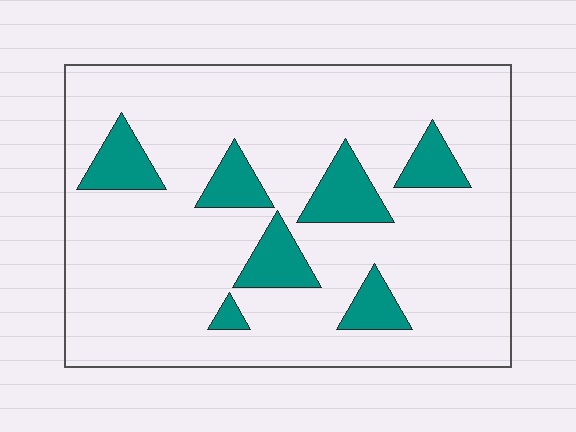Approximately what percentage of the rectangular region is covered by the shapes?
Approximately 15%.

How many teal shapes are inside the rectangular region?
7.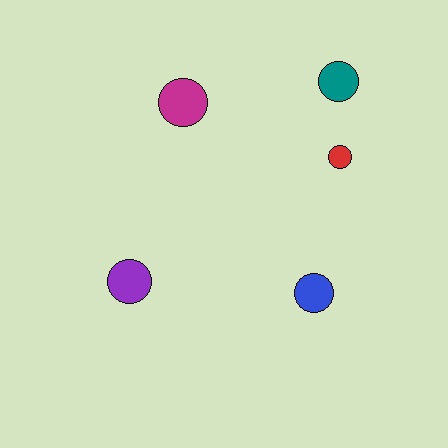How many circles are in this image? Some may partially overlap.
There are 5 circles.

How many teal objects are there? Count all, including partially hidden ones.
There is 1 teal object.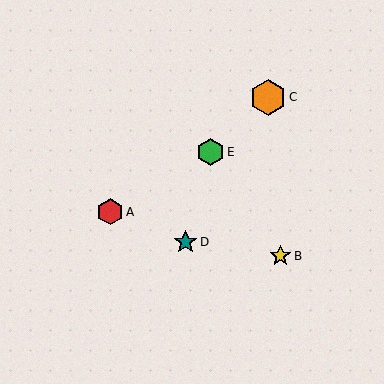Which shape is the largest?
The orange hexagon (labeled C) is the largest.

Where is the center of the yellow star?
The center of the yellow star is at (280, 256).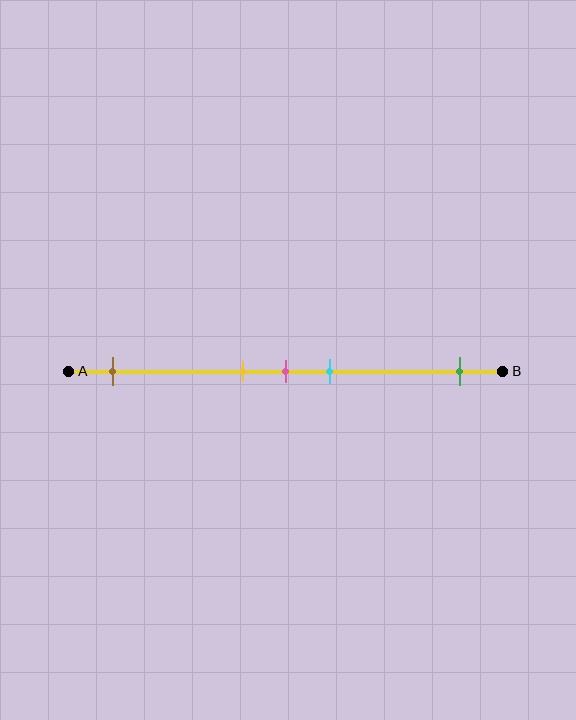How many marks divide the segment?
There are 5 marks dividing the segment.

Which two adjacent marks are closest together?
The yellow and pink marks are the closest adjacent pair.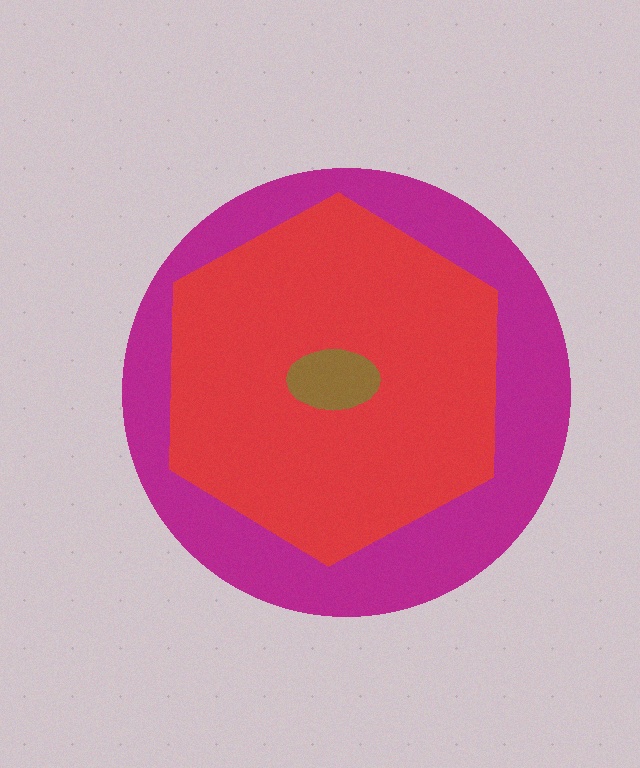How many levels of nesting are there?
3.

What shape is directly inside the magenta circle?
The red hexagon.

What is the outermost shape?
The magenta circle.